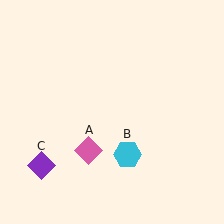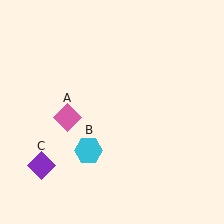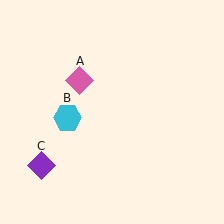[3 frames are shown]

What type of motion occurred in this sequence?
The pink diamond (object A), cyan hexagon (object B) rotated clockwise around the center of the scene.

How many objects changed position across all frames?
2 objects changed position: pink diamond (object A), cyan hexagon (object B).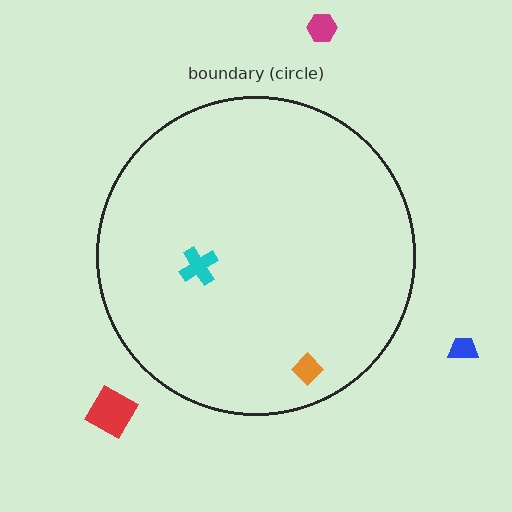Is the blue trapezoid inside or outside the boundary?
Outside.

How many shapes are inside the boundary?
2 inside, 3 outside.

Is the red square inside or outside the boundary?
Outside.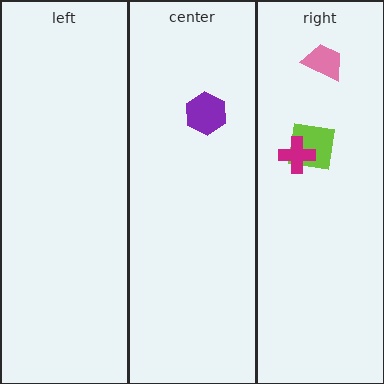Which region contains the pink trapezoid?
The right region.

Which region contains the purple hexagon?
The center region.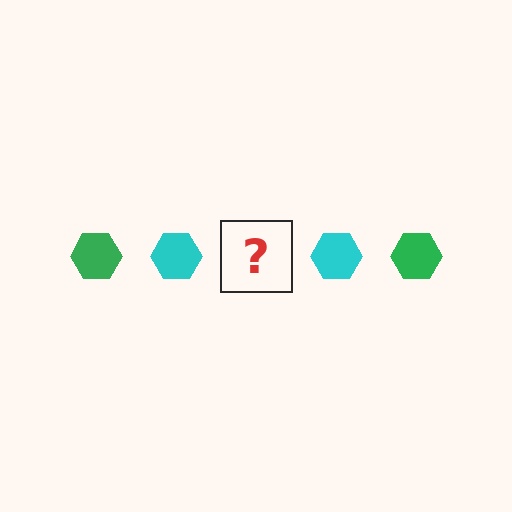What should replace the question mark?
The question mark should be replaced with a green hexagon.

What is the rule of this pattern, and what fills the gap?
The rule is that the pattern cycles through green, cyan hexagons. The gap should be filled with a green hexagon.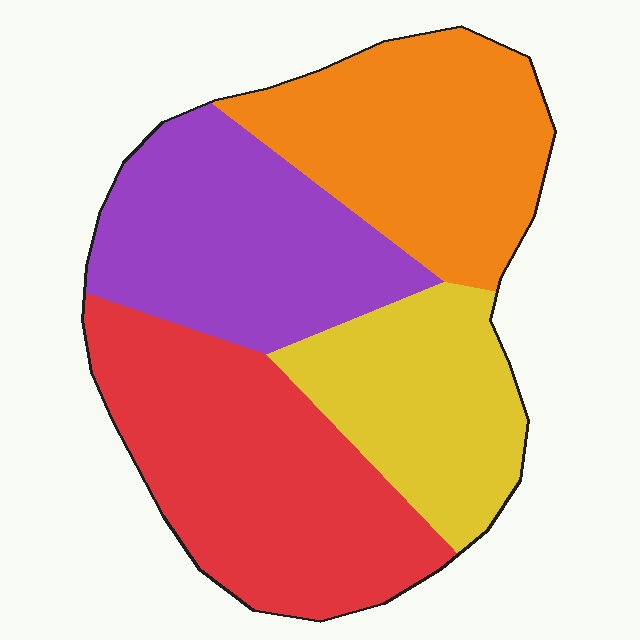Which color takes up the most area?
Red, at roughly 30%.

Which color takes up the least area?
Yellow, at roughly 20%.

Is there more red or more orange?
Red.